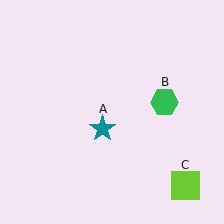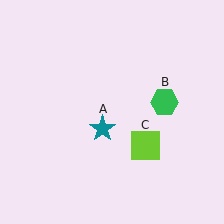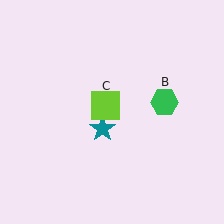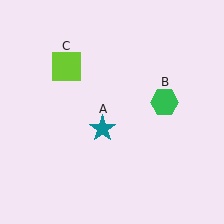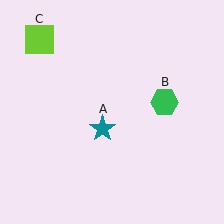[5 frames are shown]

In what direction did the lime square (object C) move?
The lime square (object C) moved up and to the left.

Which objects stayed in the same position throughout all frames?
Teal star (object A) and green hexagon (object B) remained stationary.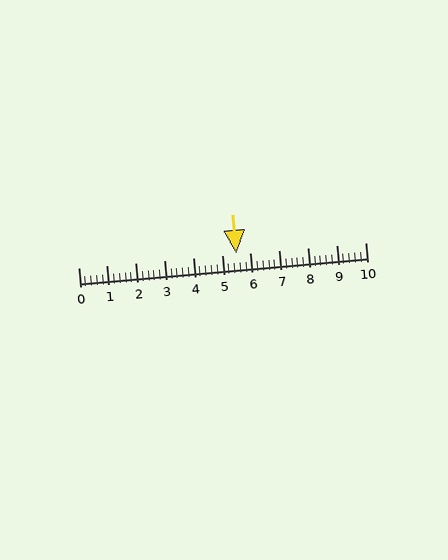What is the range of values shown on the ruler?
The ruler shows values from 0 to 10.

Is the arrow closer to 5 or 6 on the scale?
The arrow is closer to 6.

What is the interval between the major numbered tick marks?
The major tick marks are spaced 1 units apart.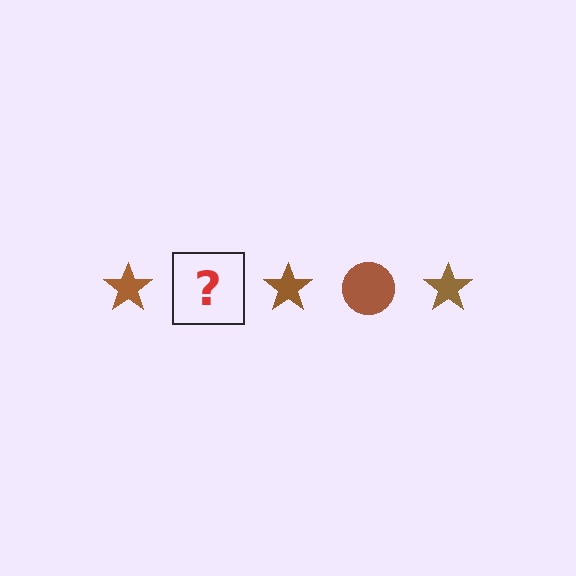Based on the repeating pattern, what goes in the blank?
The blank should be a brown circle.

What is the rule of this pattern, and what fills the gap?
The rule is that the pattern cycles through star, circle shapes in brown. The gap should be filled with a brown circle.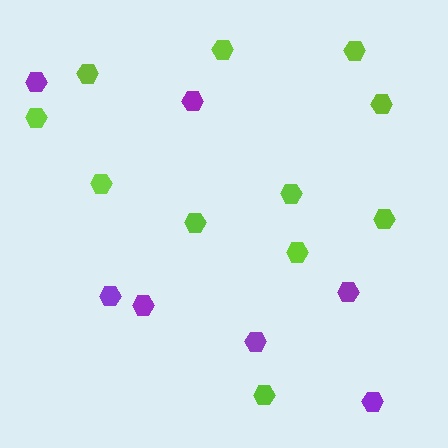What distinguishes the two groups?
There are 2 groups: one group of lime hexagons (11) and one group of purple hexagons (7).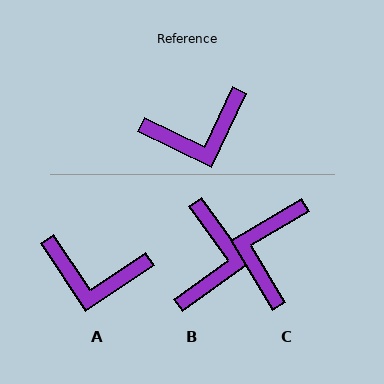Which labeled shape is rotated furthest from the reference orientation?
C, about 124 degrees away.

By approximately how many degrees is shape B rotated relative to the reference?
Approximately 61 degrees counter-clockwise.